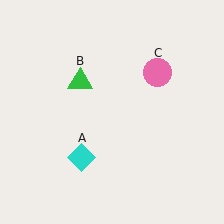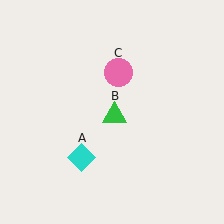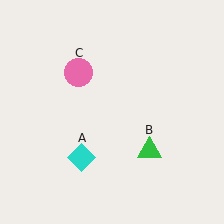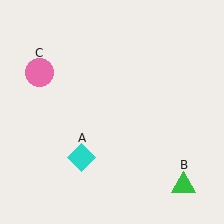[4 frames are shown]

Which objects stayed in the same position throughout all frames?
Cyan diamond (object A) remained stationary.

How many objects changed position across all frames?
2 objects changed position: green triangle (object B), pink circle (object C).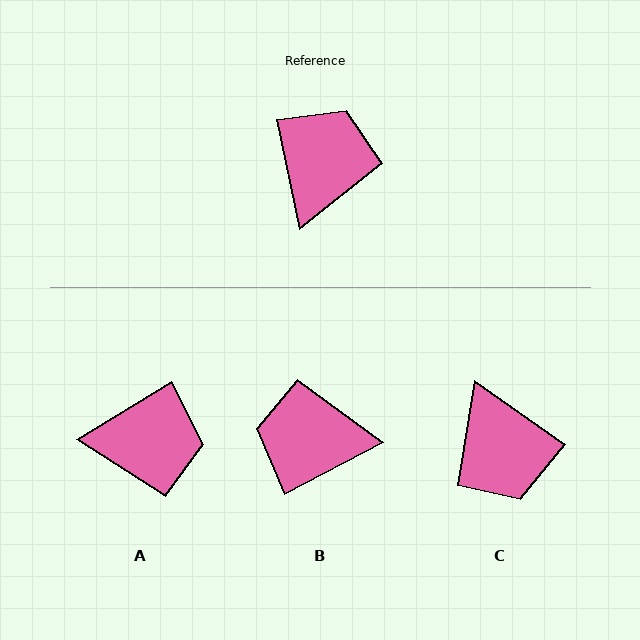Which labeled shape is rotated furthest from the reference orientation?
C, about 137 degrees away.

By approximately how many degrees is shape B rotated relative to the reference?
Approximately 106 degrees counter-clockwise.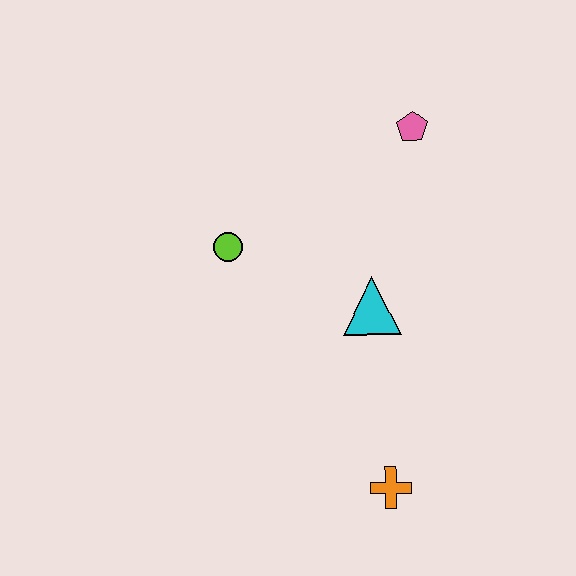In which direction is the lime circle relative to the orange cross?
The lime circle is above the orange cross.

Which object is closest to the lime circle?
The cyan triangle is closest to the lime circle.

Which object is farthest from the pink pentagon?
The orange cross is farthest from the pink pentagon.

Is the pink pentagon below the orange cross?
No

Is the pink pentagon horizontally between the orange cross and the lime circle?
No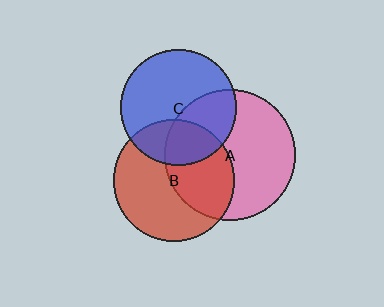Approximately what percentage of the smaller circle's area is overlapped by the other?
Approximately 30%.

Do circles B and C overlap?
Yes.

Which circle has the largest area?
Circle A (pink).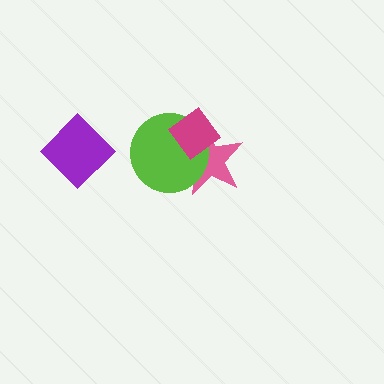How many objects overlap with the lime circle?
2 objects overlap with the lime circle.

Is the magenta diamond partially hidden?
No, no other shape covers it.